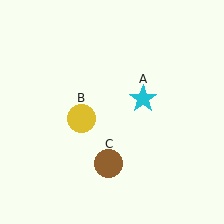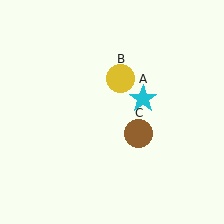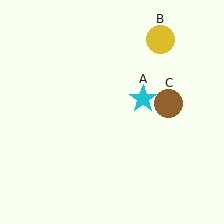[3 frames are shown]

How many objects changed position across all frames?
2 objects changed position: yellow circle (object B), brown circle (object C).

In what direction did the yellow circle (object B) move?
The yellow circle (object B) moved up and to the right.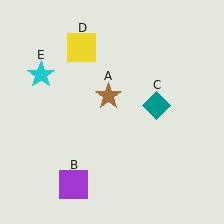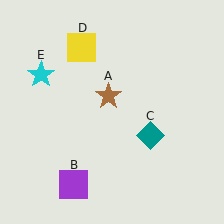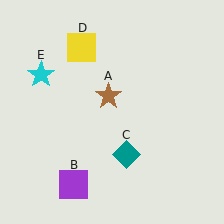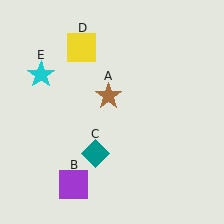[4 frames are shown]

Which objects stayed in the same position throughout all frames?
Brown star (object A) and purple square (object B) and yellow square (object D) and cyan star (object E) remained stationary.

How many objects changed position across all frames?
1 object changed position: teal diamond (object C).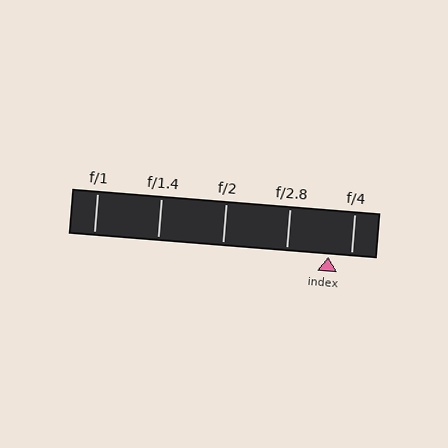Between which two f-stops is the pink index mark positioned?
The index mark is between f/2.8 and f/4.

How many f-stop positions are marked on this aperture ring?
There are 5 f-stop positions marked.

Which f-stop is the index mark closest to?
The index mark is closest to f/4.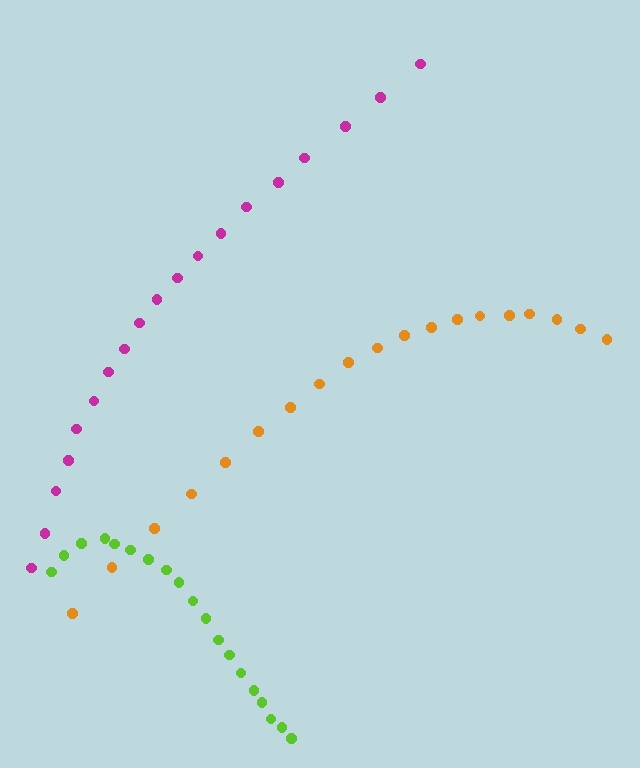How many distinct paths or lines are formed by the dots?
There are 3 distinct paths.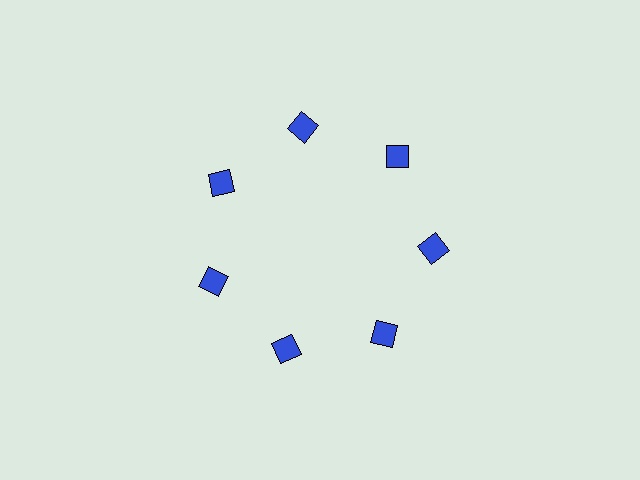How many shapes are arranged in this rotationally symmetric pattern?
There are 7 shapes, arranged in 7 groups of 1.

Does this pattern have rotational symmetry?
Yes, this pattern has 7-fold rotational symmetry. It looks the same after rotating 51 degrees around the center.